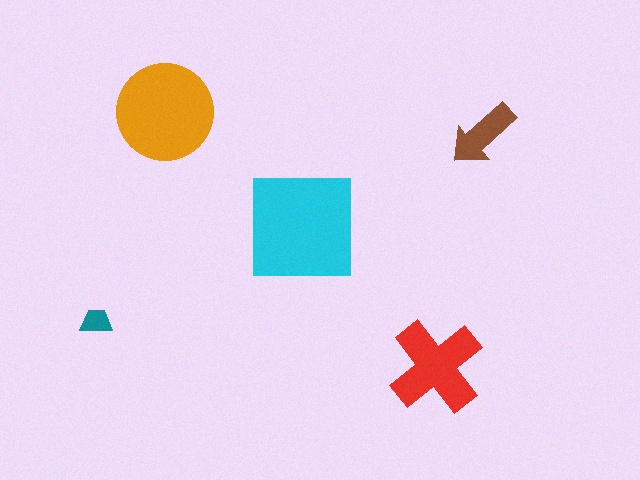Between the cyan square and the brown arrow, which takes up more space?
The cyan square.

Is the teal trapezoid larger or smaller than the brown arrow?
Smaller.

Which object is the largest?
The cyan square.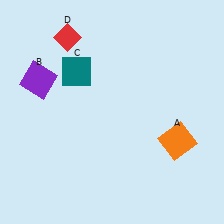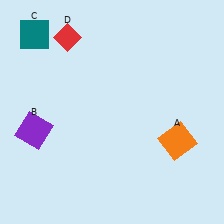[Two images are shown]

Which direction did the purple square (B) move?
The purple square (B) moved down.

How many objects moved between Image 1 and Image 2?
2 objects moved between the two images.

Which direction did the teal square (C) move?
The teal square (C) moved left.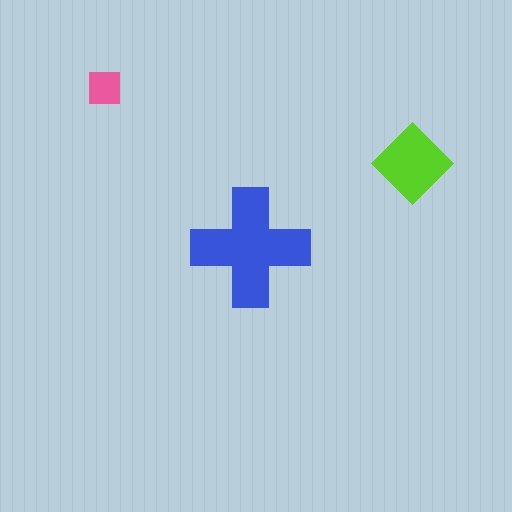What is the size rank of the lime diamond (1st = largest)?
2nd.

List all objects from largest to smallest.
The blue cross, the lime diamond, the pink square.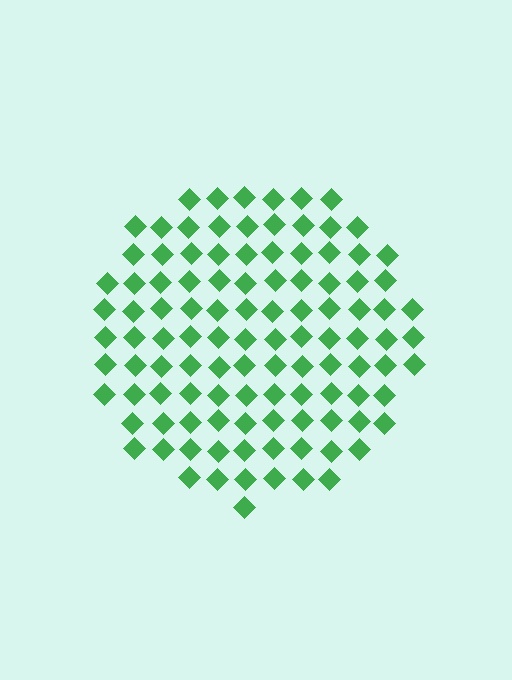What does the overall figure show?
The overall figure shows a circle.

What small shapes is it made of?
It is made of small diamonds.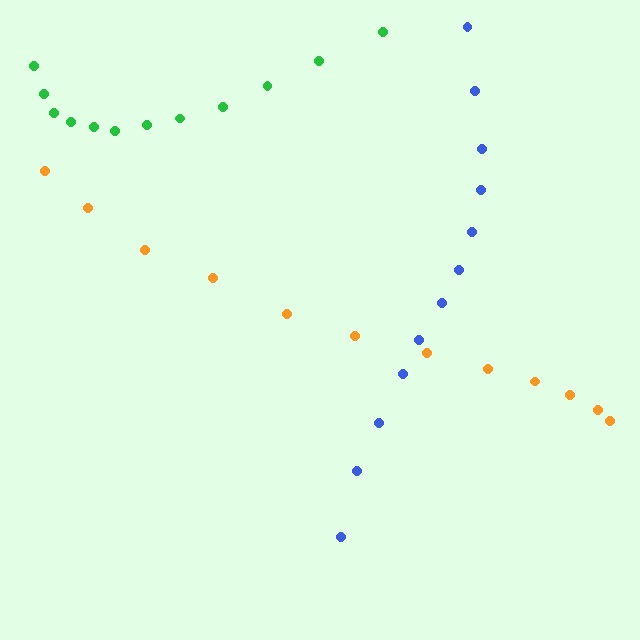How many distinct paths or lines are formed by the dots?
There are 3 distinct paths.